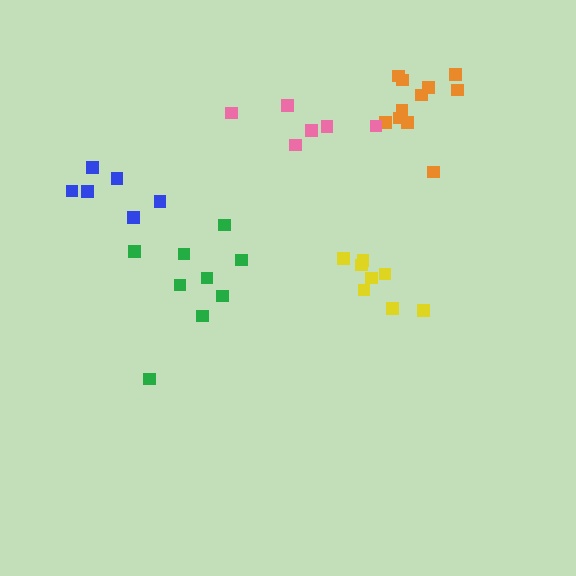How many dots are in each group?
Group 1: 11 dots, Group 2: 8 dots, Group 3: 9 dots, Group 4: 6 dots, Group 5: 6 dots (40 total).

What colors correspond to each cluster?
The clusters are colored: orange, yellow, green, blue, pink.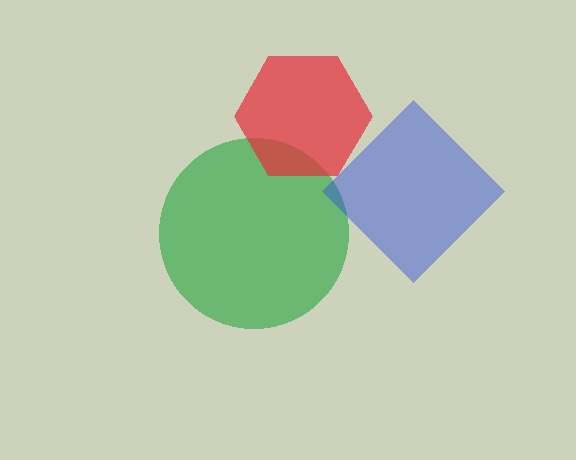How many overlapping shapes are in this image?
There are 3 overlapping shapes in the image.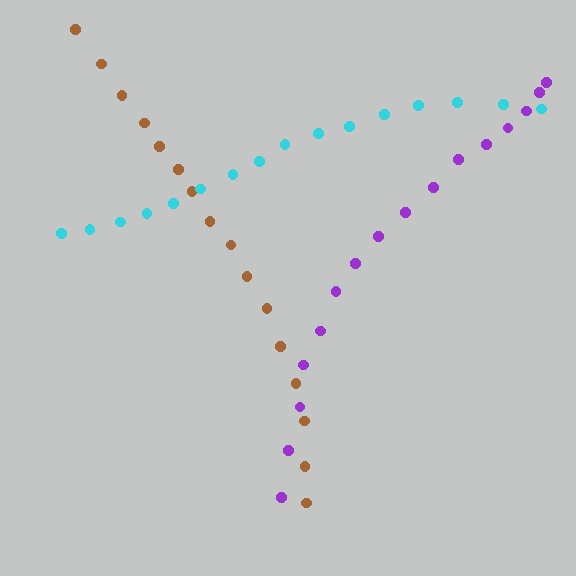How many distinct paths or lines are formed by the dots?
There are 3 distinct paths.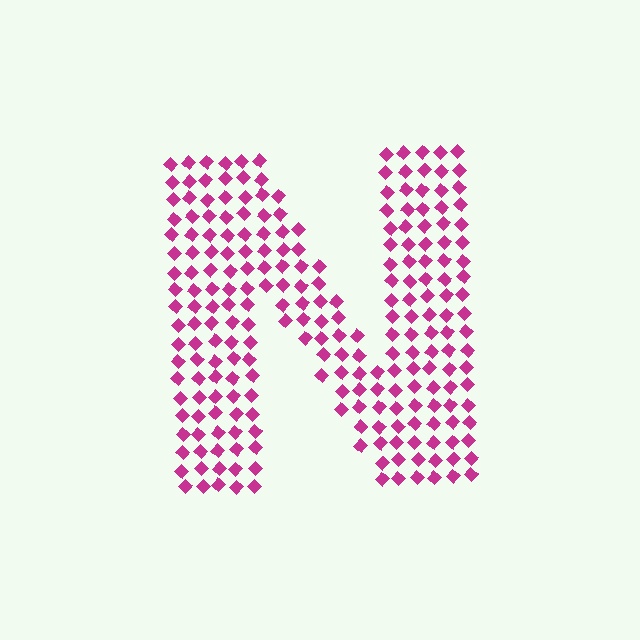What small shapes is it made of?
It is made of small diamonds.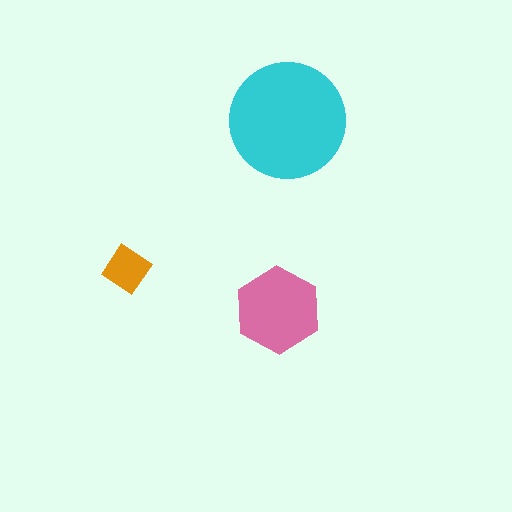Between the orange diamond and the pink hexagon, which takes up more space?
The pink hexagon.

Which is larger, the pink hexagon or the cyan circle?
The cyan circle.